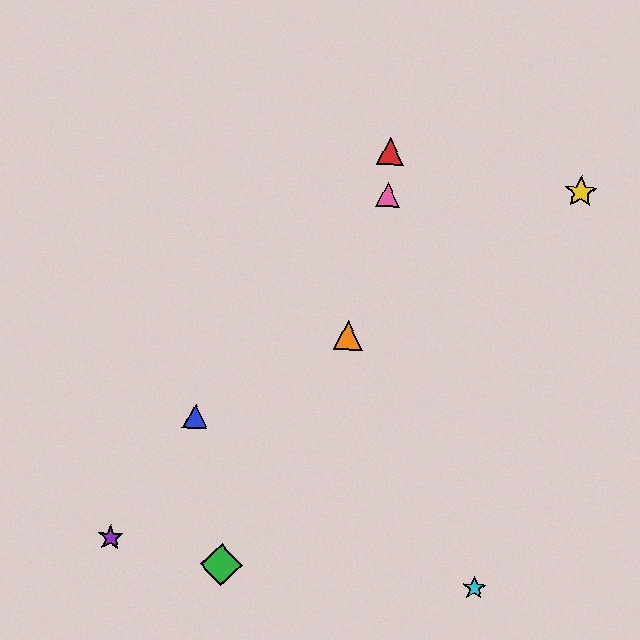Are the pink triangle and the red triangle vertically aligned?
Yes, both are at x≈388.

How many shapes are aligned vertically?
2 shapes (the red triangle, the pink triangle) are aligned vertically.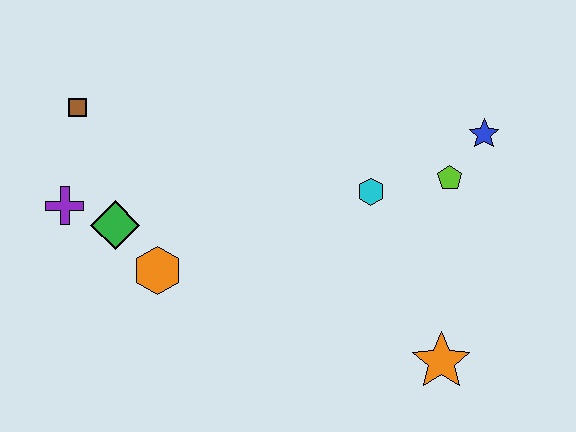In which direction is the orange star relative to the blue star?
The orange star is below the blue star.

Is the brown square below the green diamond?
No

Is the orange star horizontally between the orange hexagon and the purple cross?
No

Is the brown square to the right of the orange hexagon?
No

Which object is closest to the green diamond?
The purple cross is closest to the green diamond.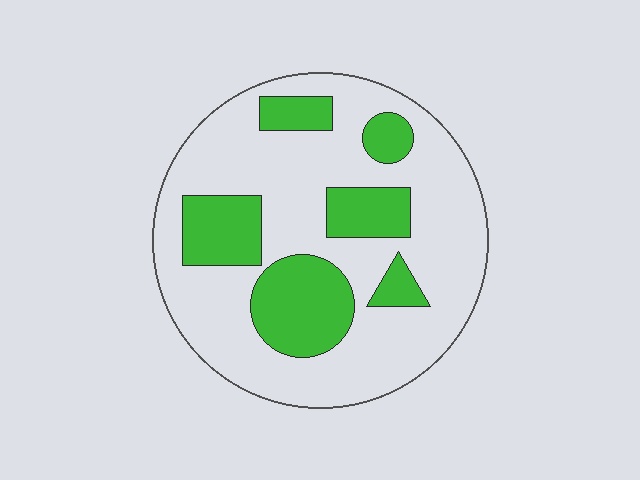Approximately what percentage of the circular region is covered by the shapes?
Approximately 30%.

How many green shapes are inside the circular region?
6.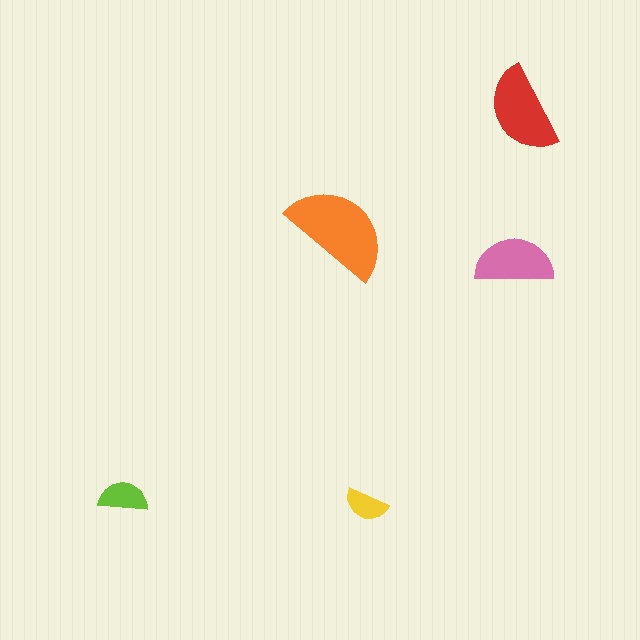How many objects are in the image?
There are 5 objects in the image.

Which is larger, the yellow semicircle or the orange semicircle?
The orange one.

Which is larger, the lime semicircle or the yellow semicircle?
The lime one.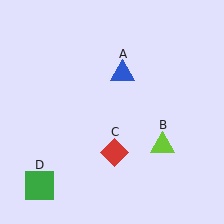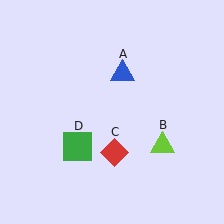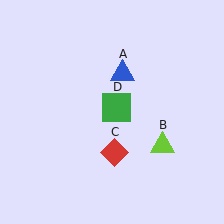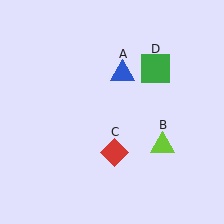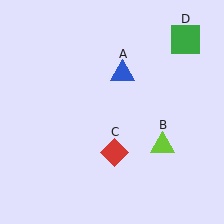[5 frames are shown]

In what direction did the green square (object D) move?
The green square (object D) moved up and to the right.